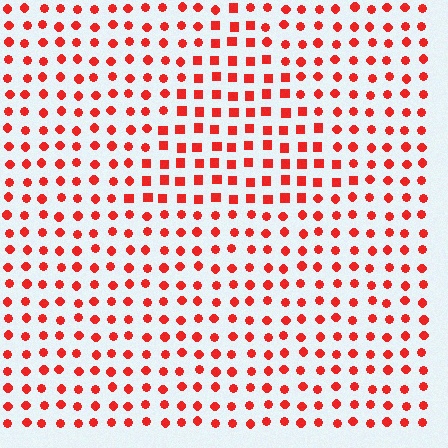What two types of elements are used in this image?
The image uses squares inside the triangle region and circles outside it.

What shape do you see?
I see a triangle.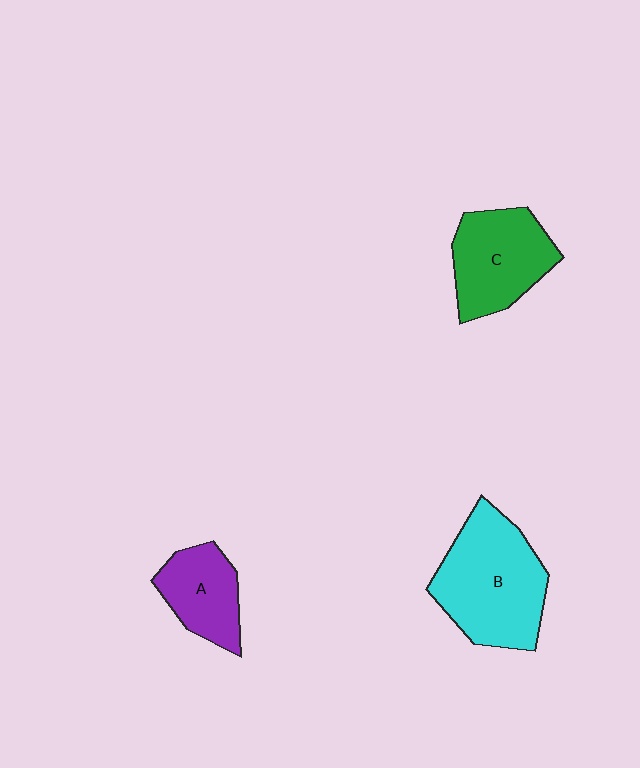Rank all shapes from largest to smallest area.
From largest to smallest: B (cyan), C (green), A (purple).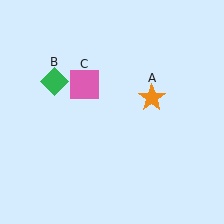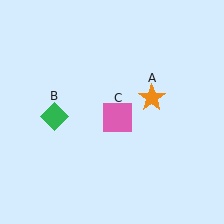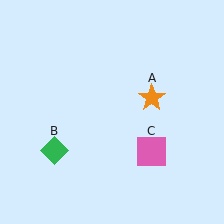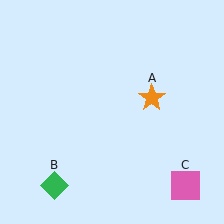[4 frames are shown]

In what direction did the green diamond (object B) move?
The green diamond (object B) moved down.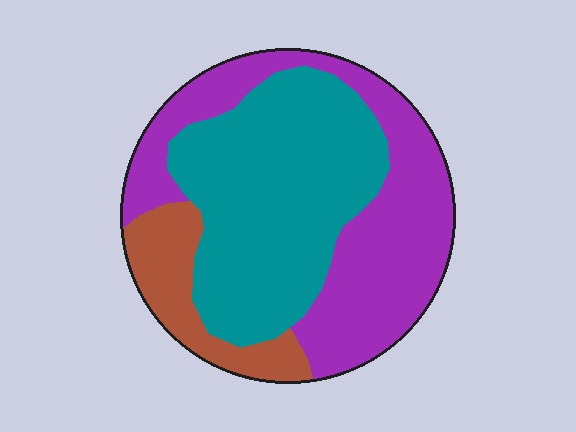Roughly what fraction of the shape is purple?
Purple covers 41% of the shape.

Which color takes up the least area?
Brown, at roughly 15%.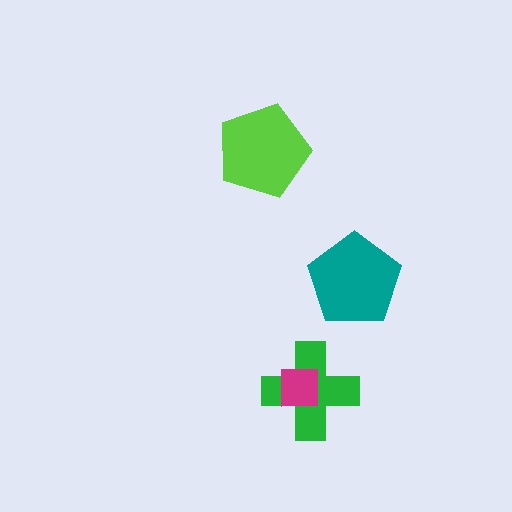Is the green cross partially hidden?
Yes, it is partially covered by another shape.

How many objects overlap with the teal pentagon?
0 objects overlap with the teal pentagon.